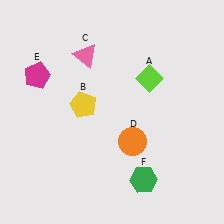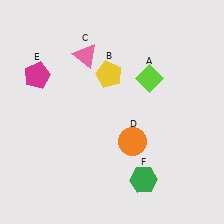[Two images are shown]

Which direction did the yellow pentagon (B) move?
The yellow pentagon (B) moved up.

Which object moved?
The yellow pentagon (B) moved up.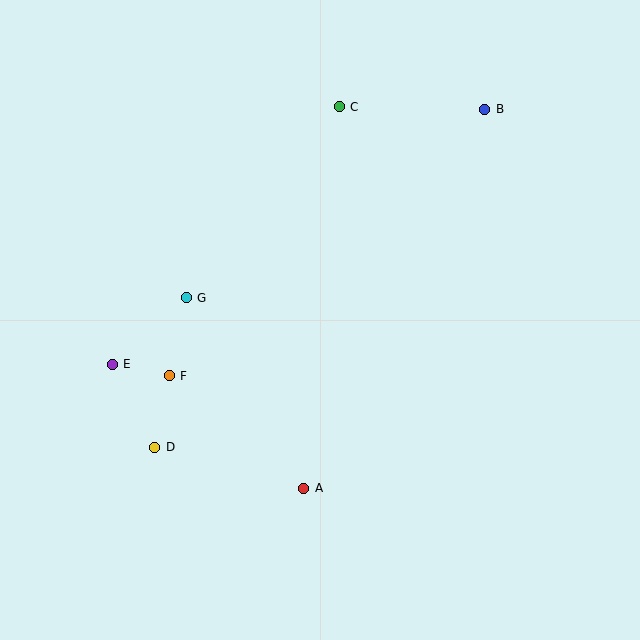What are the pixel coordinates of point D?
Point D is at (155, 447).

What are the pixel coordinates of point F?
Point F is at (169, 376).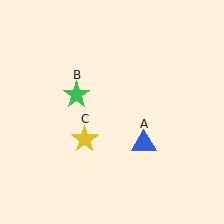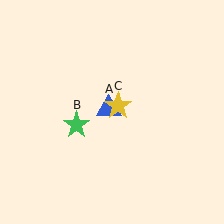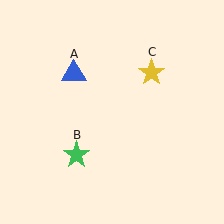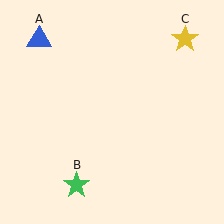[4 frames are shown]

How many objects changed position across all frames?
3 objects changed position: blue triangle (object A), green star (object B), yellow star (object C).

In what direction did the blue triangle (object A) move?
The blue triangle (object A) moved up and to the left.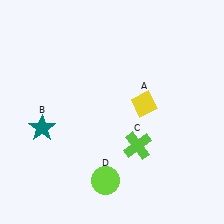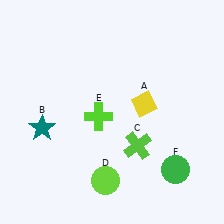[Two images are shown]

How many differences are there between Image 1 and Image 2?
There are 2 differences between the two images.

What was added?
A lime cross (E), a green circle (F) were added in Image 2.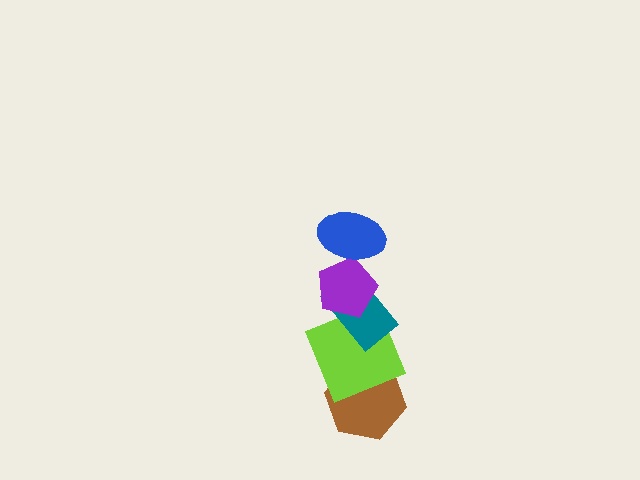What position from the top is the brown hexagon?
The brown hexagon is 5th from the top.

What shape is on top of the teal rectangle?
The purple pentagon is on top of the teal rectangle.